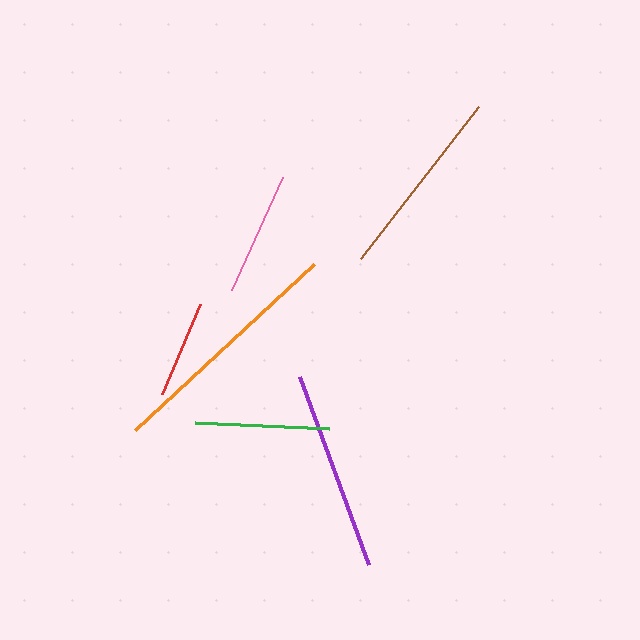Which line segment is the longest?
The orange line is the longest at approximately 244 pixels.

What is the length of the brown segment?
The brown segment is approximately 192 pixels long.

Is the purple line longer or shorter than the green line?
The purple line is longer than the green line.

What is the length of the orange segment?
The orange segment is approximately 244 pixels long.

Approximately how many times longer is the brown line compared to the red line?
The brown line is approximately 2.0 times the length of the red line.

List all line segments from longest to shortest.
From longest to shortest: orange, purple, brown, green, pink, red.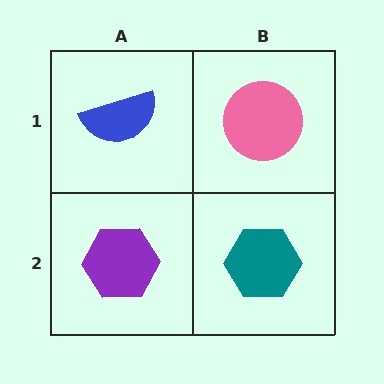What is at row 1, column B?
A pink circle.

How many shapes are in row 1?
2 shapes.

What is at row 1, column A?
A blue semicircle.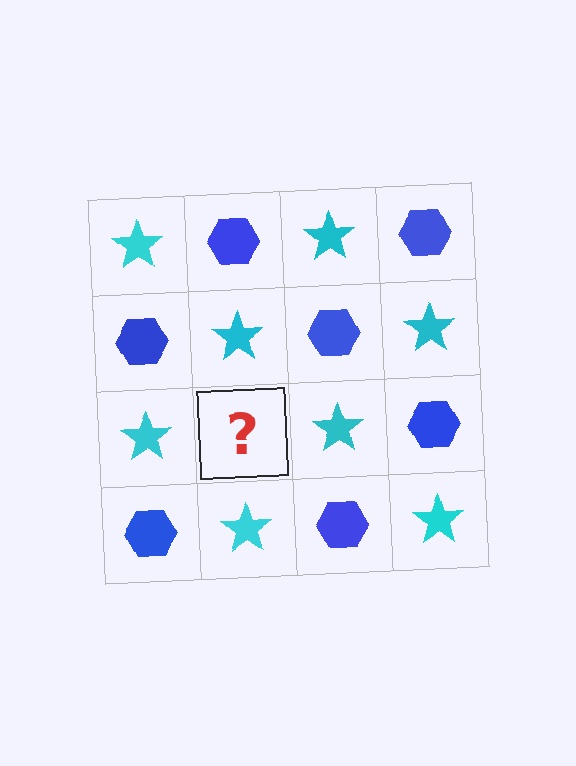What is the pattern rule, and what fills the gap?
The rule is that it alternates cyan star and blue hexagon in a checkerboard pattern. The gap should be filled with a blue hexagon.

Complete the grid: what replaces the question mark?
The question mark should be replaced with a blue hexagon.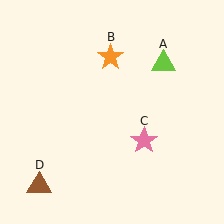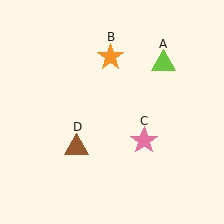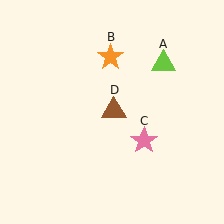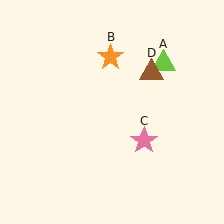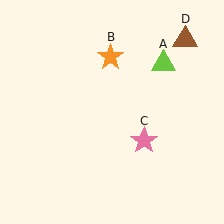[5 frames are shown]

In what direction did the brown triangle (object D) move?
The brown triangle (object D) moved up and to the right.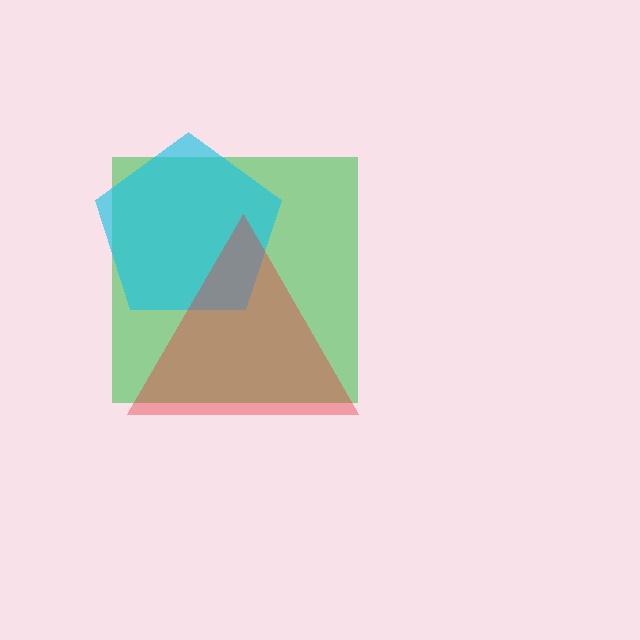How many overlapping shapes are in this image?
There are 3 overlapping shapes in the image.